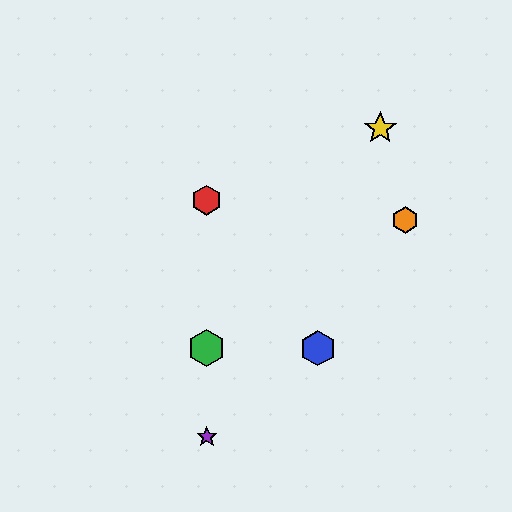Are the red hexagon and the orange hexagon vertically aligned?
No, the red hexagon is at x≈207 and the orange hexagon is at x≈405.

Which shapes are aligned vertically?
The red hexagon, the green hexagon, the purple star are aligned vertically.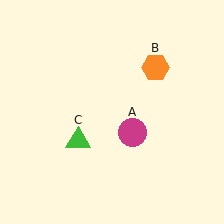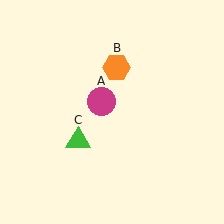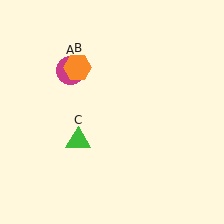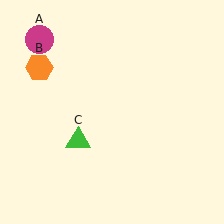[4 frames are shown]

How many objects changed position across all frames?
2 objects changed position: magenta circle (object A), orange hexagon (object B).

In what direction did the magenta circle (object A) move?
The magenta circle (object A) moved up and to the left.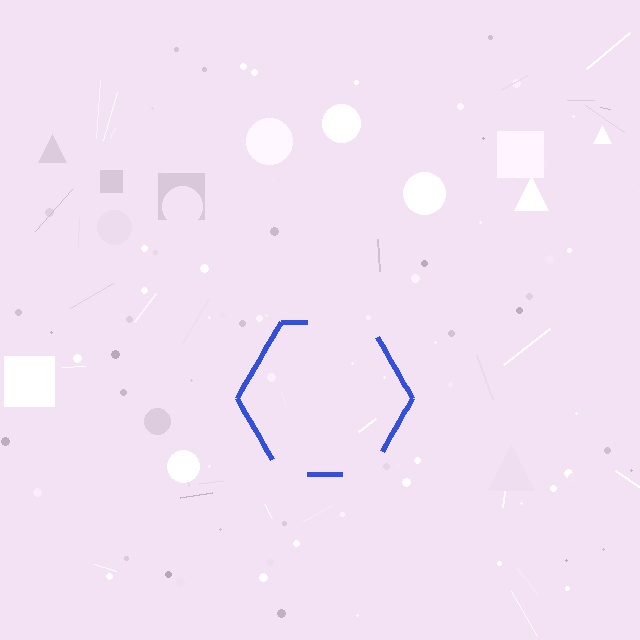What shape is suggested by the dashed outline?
The dashed outline suggests a hexagon.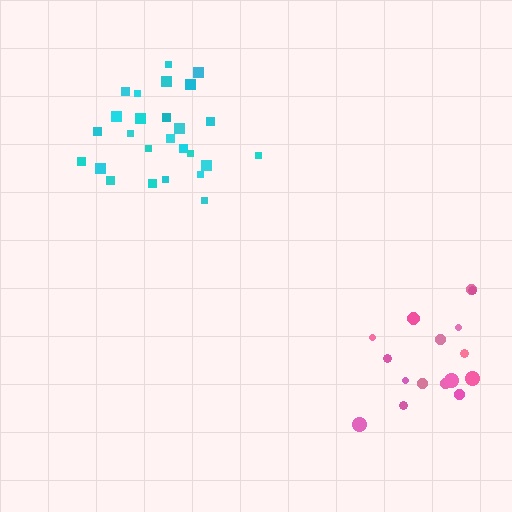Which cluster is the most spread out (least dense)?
Pink.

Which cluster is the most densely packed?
Cyan.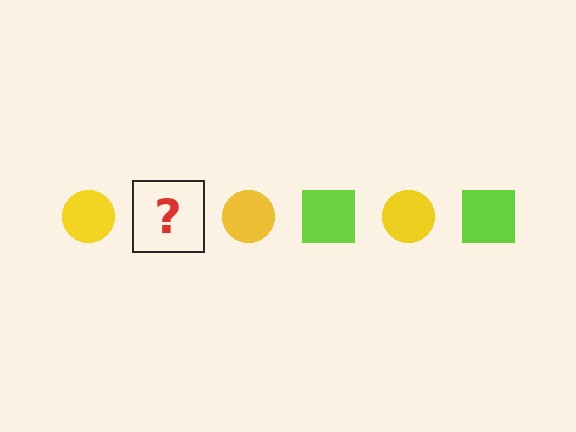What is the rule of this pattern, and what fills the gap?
The rule is that the pattern alternates between yellow circle and lime square. The gap should be filled with a lime square.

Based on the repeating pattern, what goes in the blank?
The blank should be a lime square.